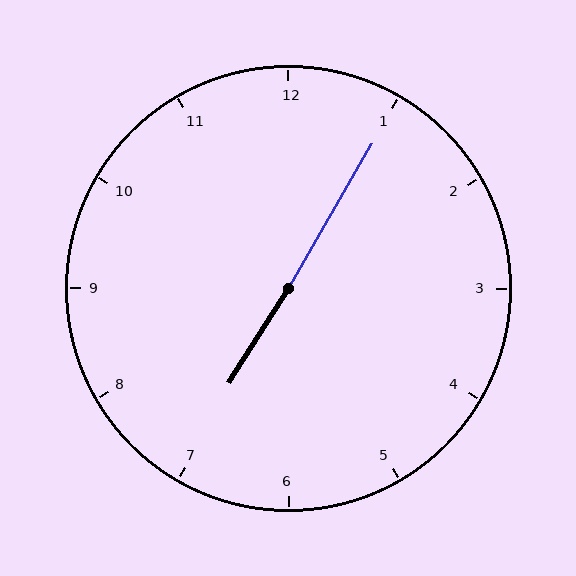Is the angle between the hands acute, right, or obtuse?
It is obtuse.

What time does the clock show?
7:05.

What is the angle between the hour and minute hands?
Approximately 178 degrees.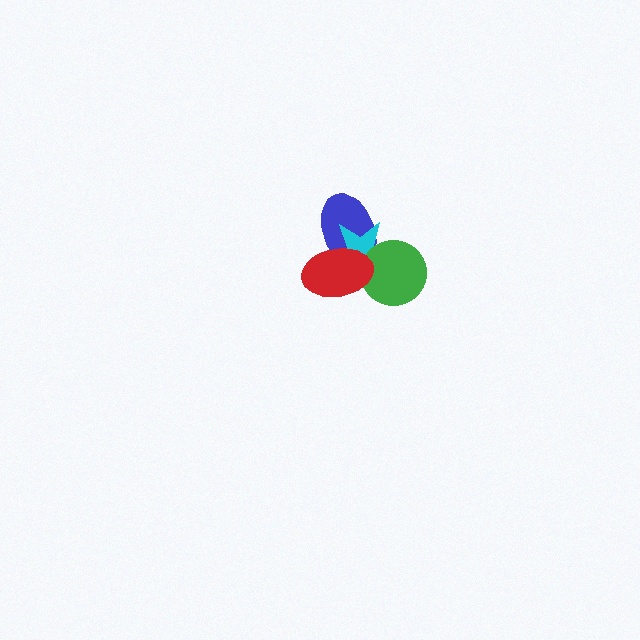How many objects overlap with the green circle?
3 objects overlap with the green circle.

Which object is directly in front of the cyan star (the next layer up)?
The green circle is directly in front of the cyan star.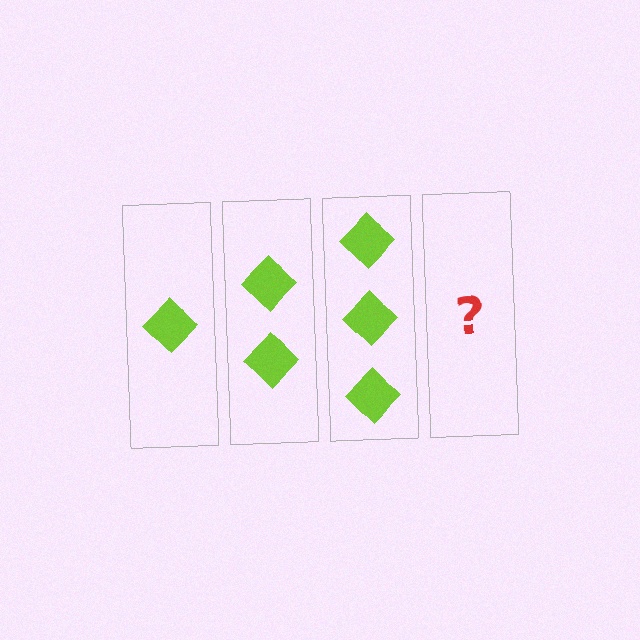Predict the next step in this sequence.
The next step is 4 diamonds.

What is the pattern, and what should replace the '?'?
The pattern is that each step adds one more diamond. The '?' should be 4 diamonds.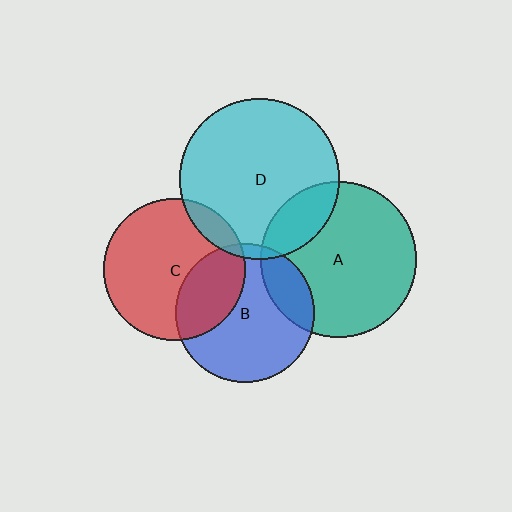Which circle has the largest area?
Circle D (cyan).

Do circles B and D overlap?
Yes.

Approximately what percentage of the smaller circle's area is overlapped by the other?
Approximately 5%.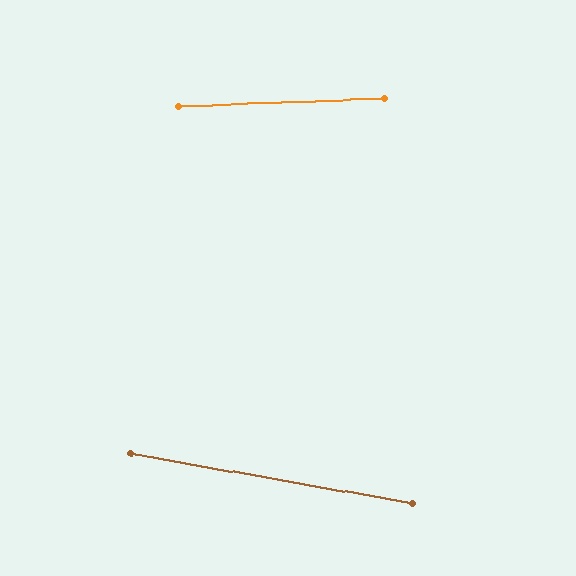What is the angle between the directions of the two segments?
Approximately 12 degrees.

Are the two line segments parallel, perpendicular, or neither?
Neither parallel nor perpendicular — they differ by about 12°.